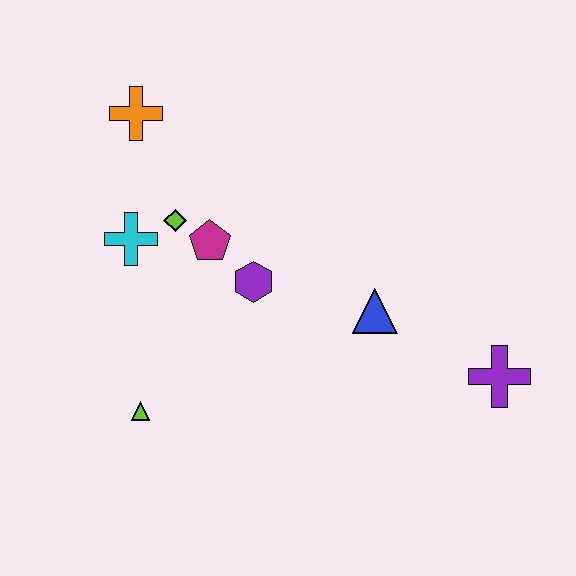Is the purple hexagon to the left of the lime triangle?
No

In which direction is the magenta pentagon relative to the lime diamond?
The magenta pentagon is to the right of the lime diamond.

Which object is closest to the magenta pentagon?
The lime diamond is closest to the magenta pentagon.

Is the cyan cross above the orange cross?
No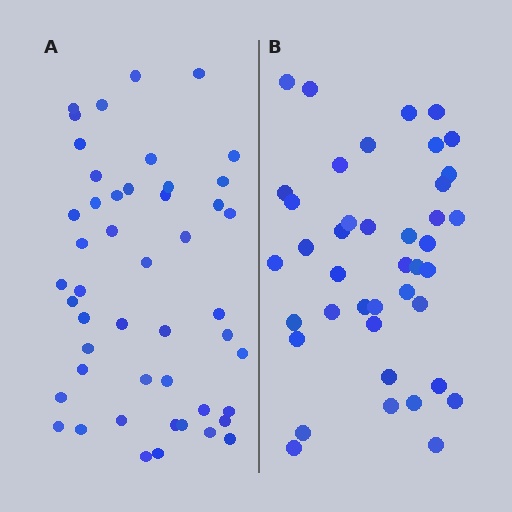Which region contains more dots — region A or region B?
Region A (the left region) has more dots.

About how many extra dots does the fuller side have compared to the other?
Region A has roughly 8 or so more dots than region B.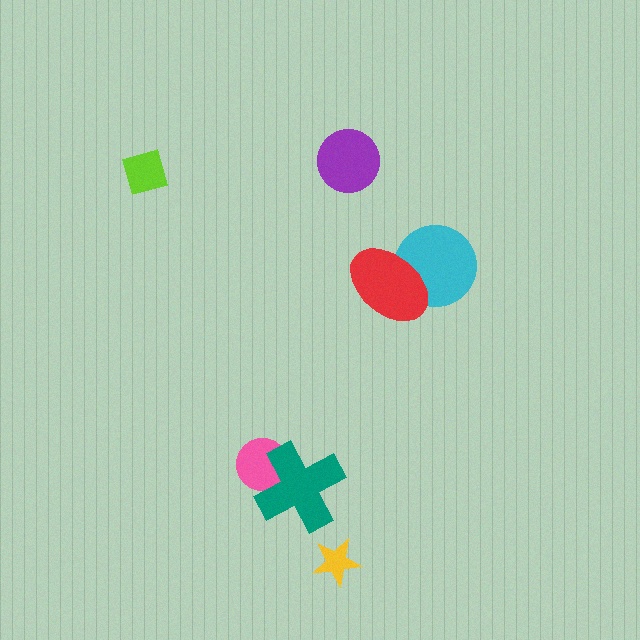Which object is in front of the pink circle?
The teal cross is in front of the pink circle.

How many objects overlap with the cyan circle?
1 object overlaps with the cyan circle.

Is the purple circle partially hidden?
No, no other shape covers it.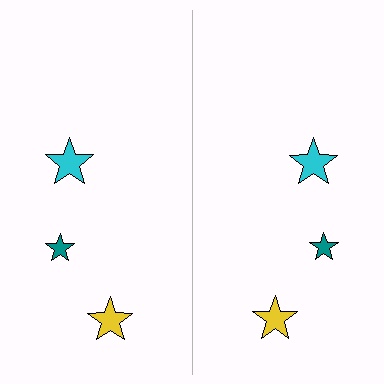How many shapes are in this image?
There are 6 shapes in this image.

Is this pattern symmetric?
Yes, this pattern has bilateral (reflection) symmetry.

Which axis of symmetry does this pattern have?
The pattern has a vertical axis of symmetry running through the center of the image.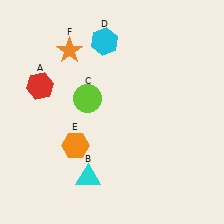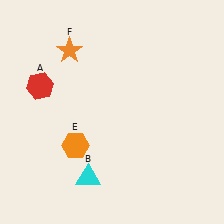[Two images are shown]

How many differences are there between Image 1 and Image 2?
There are 2 differences between the two images.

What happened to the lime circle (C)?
The lime circle (C) was removed in Image 2. It was in the top-left area of Image 1.